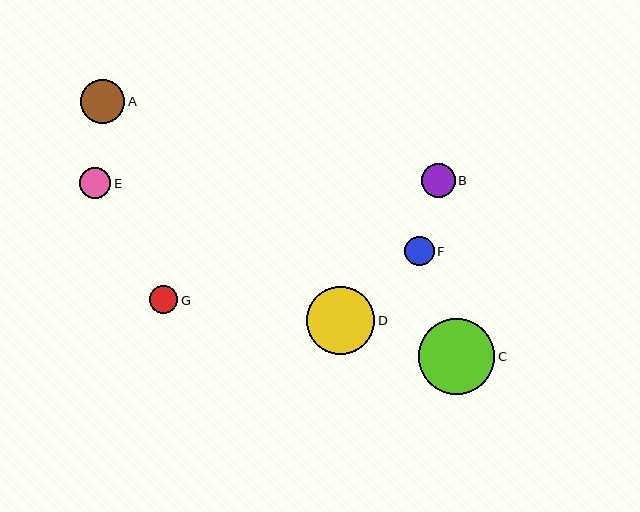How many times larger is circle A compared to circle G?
Circle A is approximately 1.5 times the size of circle G.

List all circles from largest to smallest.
From largest to smallest: C, D, A, B, E, F, G.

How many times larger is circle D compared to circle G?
Circle D is approximately 2.4 times the size of circle G.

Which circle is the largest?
Circle C is the largest with a size of approximately 77 pixels.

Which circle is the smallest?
Circle G is the smallest with a size of approximately 29 pixels.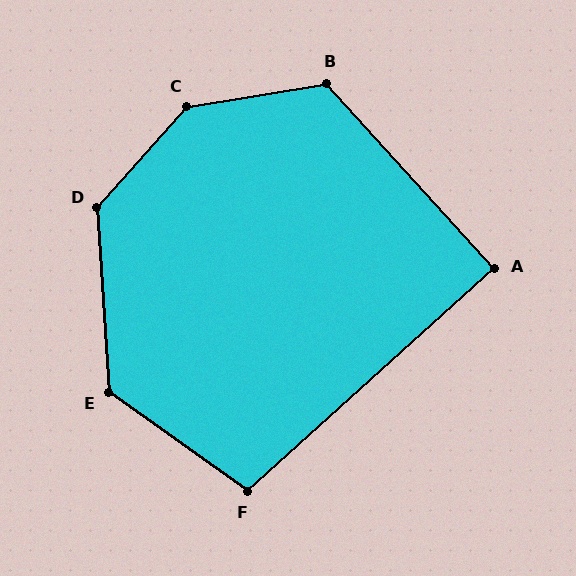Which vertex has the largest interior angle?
C, at approximately 141 degrees.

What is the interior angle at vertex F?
Approximately 103 degrees (obtuse).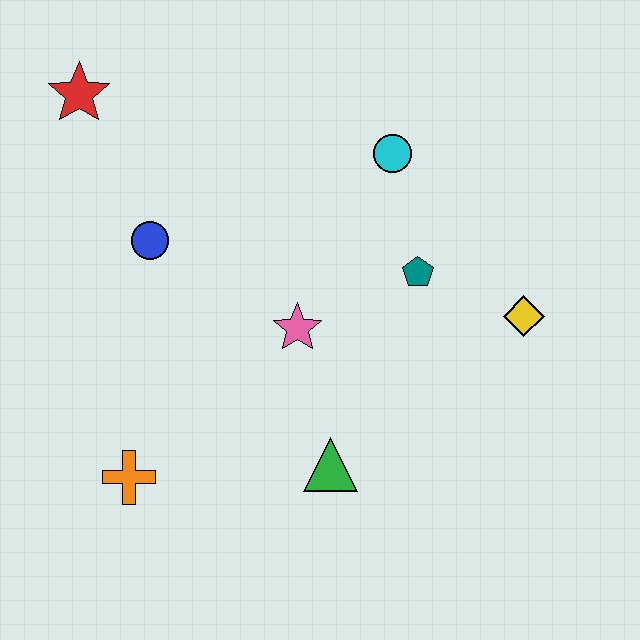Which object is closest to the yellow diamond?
The teal pentagon is closest to the yellow diamond.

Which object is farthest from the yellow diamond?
The red star is farthest from the yellow diamond.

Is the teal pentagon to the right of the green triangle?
Yes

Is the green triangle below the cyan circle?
Yes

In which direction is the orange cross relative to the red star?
The orange cross is below the red star.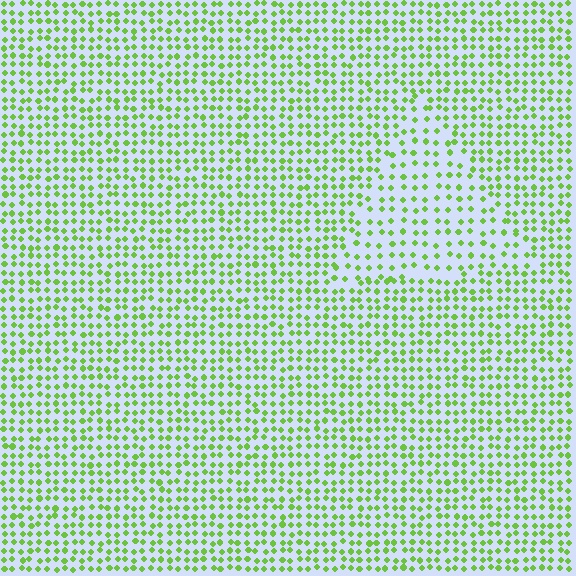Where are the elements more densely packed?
The elements are more densely packed outside the triangle boundary.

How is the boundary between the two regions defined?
The boundary is defined by a change in element density (approximately 1.7x ratio). All elements are the same color, size, and shape.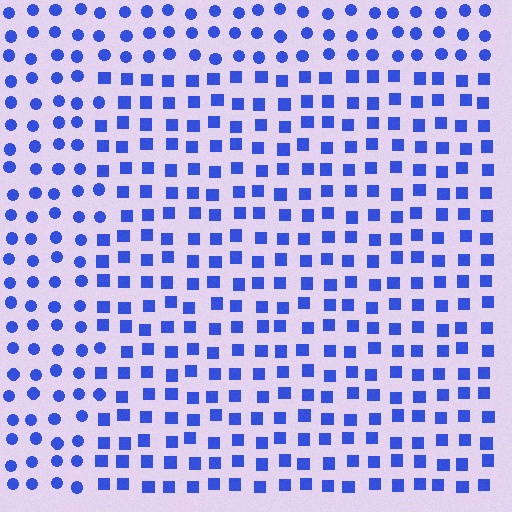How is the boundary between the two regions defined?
The boundary is defined by a change in element shape: squares inside vs. circles outside. All elements share the same color and spacing.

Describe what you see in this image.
The image is filled with small blue elements arranged in a uniform grid. A rectangle-shaped region contains squares, while the surrounding area contains circles. The boundary is defined purely by the change in element shape.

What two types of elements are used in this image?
The image uses squares inside the rectangle region and circles outside it.